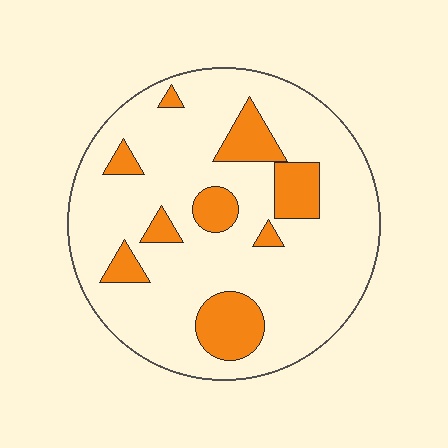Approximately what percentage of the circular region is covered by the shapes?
Approximately 20%.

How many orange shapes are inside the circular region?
9.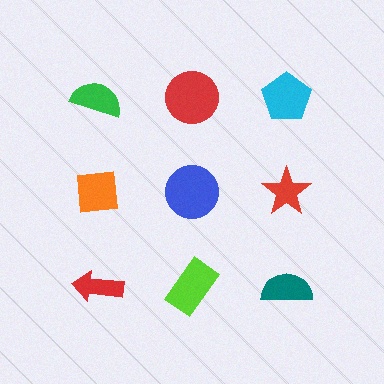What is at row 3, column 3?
A teal semicircle.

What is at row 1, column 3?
A cyan pentagon.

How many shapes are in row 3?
3 shapes.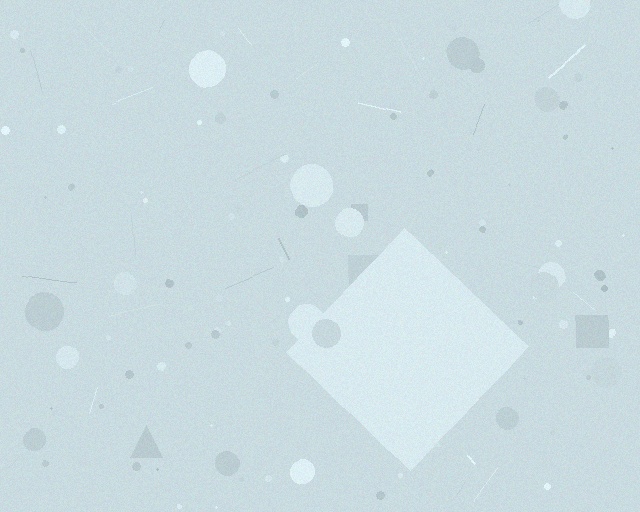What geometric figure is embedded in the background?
A diamond is embedded in the background.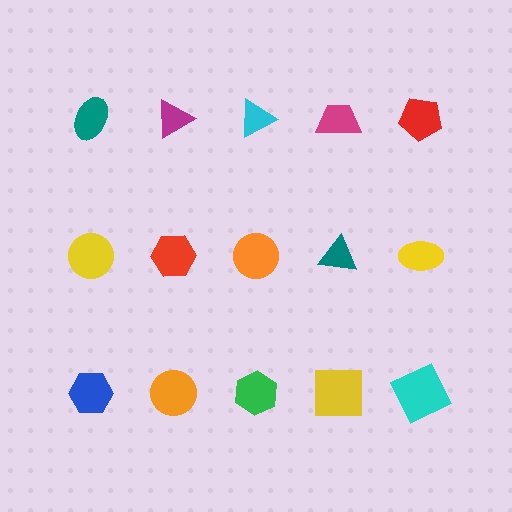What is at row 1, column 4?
A magenta trapezoid.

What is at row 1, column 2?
A magenta triangle.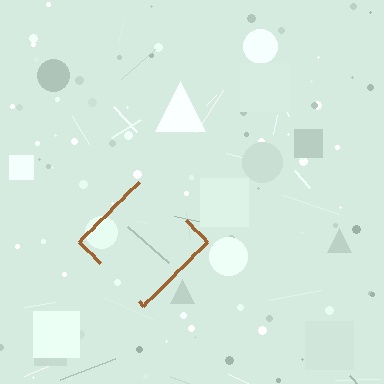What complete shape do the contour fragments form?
The contour fragments form a diamond.